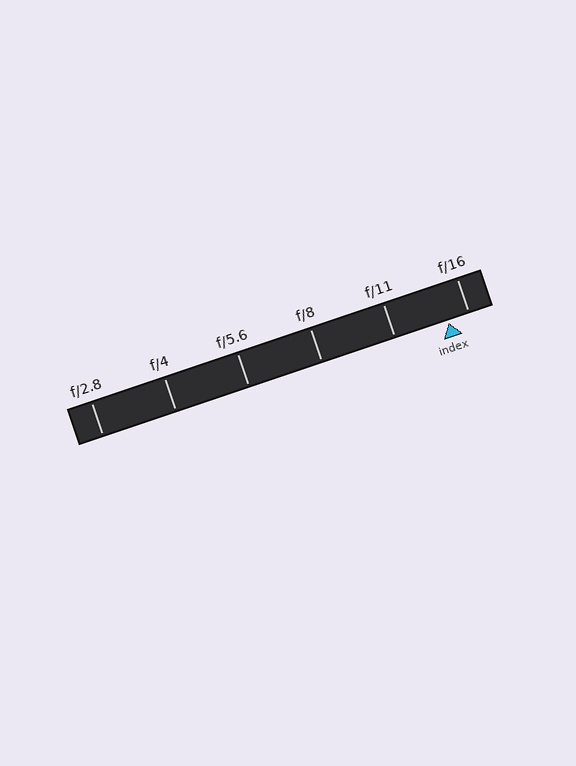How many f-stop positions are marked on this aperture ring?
There are 6 f-stop positions marked.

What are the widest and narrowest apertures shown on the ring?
The widest aperture shown is f/2.8 and the narrowest is f/16.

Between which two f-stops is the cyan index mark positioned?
The index mark is between f/11 and f/16.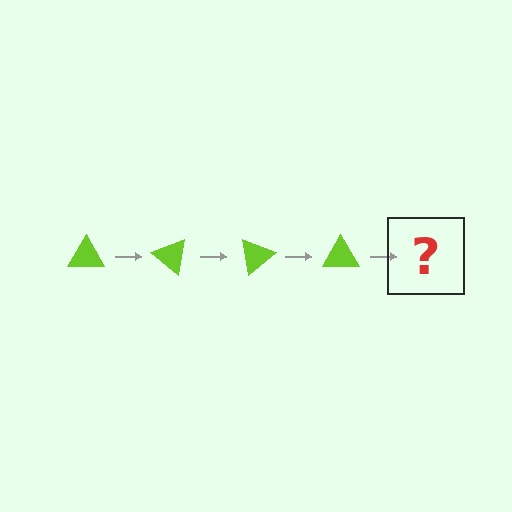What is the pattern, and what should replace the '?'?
The pattern is that the triangle rotates 40 degrees each step. The '?' should be a lime triangle rotated 160 degrees.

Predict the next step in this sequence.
The next step is a lime triangle rotated 160 degrees.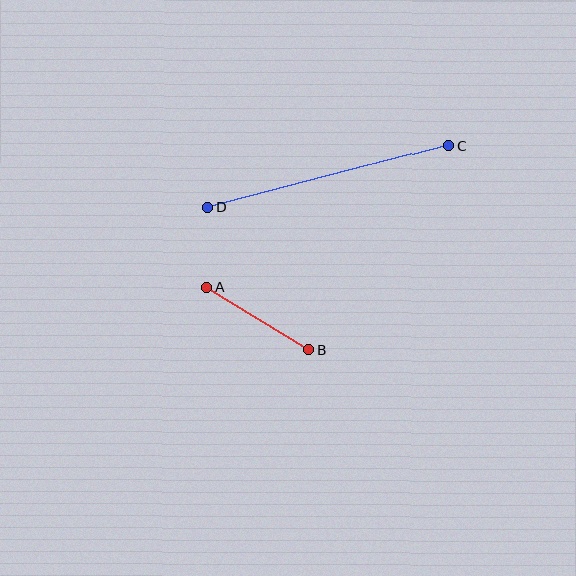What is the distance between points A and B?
The distance is approximately 120 pixels.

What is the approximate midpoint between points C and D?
The midpoint is at approximately (328, 176) pixels.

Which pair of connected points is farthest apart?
Points C and D are farthest apart.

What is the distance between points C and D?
The distance is approximately 248 pixels.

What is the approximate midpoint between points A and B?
The midpoint is at approximately (258, 318) pixels.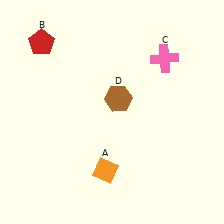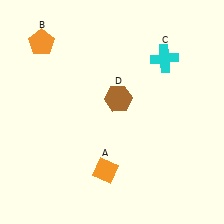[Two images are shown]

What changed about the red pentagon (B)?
In Image 1, B is red. In Image 2, it changed to orange.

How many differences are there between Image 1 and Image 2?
There are 2 differences between the two images.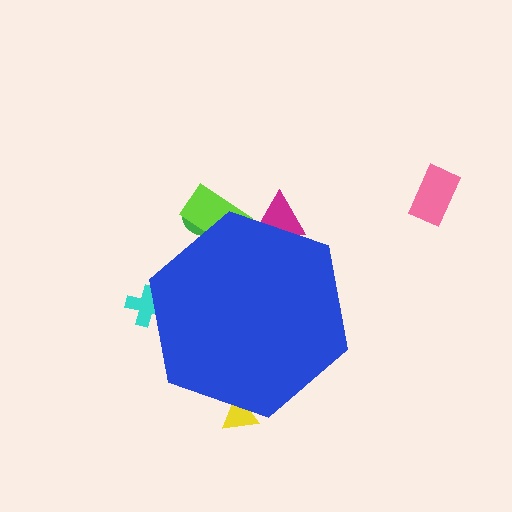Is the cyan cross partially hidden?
Yes, the cyan cross is partially hidden behind the blue hexagon.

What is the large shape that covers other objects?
A blue hexagon.